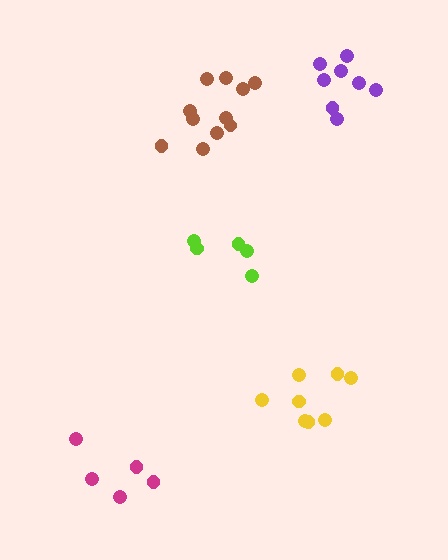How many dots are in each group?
Group 1: 5 dots, Group 2: 11 dots, Group 3: 8 dots, Group 4: 5 dots, Group 5: 8 dots (37 total).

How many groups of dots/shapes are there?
There are 5 groups.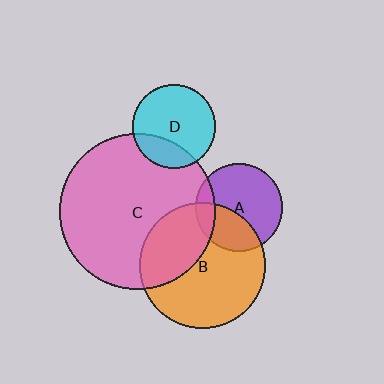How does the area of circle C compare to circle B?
Approximately 1.5 times.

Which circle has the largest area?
Circle C (pink).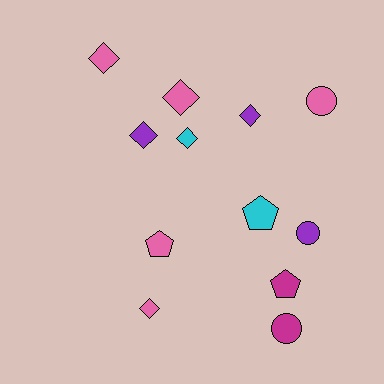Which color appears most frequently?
Pink, with 5 objects.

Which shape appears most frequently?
Diamond, with 6 objects.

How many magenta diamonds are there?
There are no magenta diamonds.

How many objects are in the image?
There are 12 objects.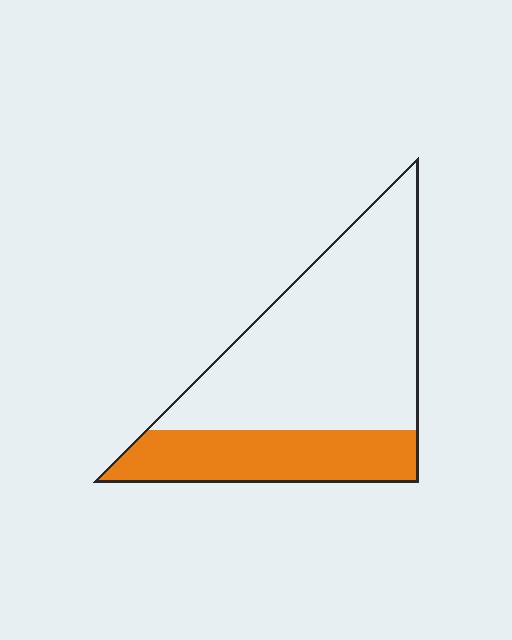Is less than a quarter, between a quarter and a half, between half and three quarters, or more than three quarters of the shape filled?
Between a quarter and a half.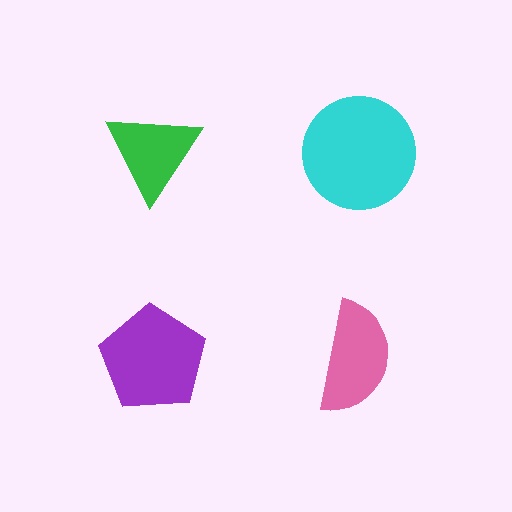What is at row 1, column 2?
A cyan circle.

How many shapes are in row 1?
2 shapes.